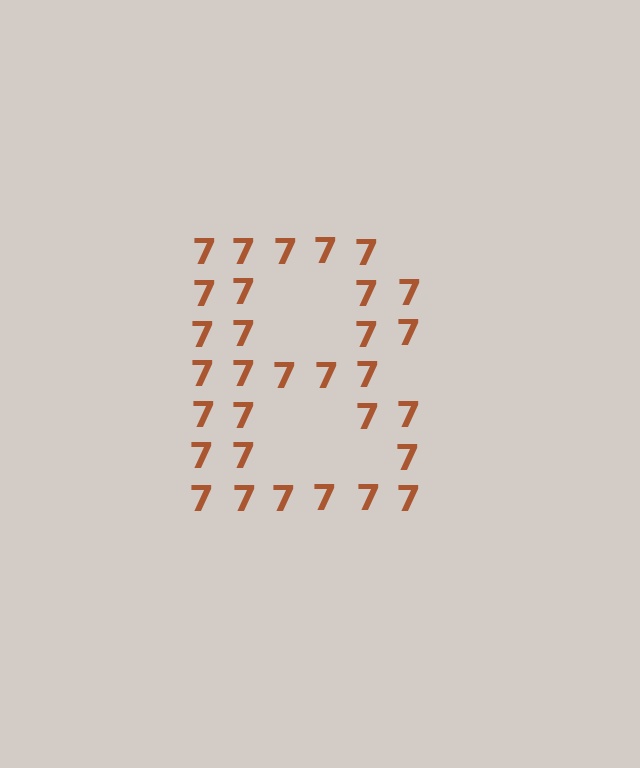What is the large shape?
The large shape is the letter B.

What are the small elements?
The small elements are digit 7's.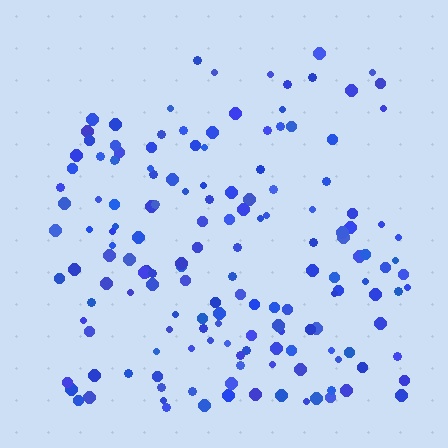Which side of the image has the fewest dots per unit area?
The top.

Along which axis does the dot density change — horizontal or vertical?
Vertical.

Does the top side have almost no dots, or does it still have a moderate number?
Still a moderate number, just noticeably fewer than the bottom.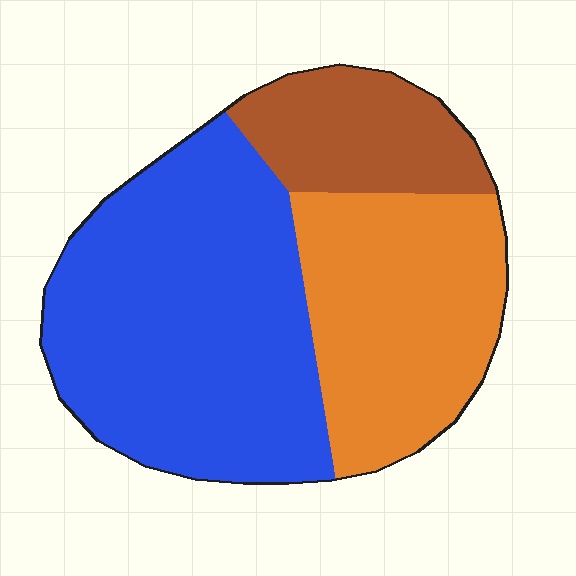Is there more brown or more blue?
Blue.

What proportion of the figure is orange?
Orange takes up about one third (1/3) of the figure.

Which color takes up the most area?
Blue, at roughly 50%.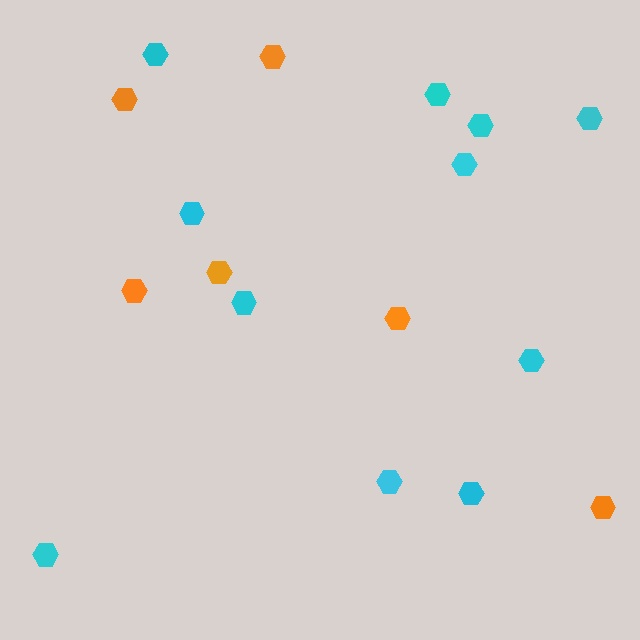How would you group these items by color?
There are 2 groups: one group of orange hexagons (6) and one group of cyan hexagons (11).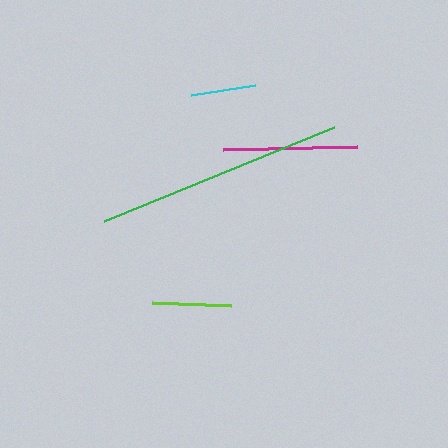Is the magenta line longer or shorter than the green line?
The green line is longer than the magenta line.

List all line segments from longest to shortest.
From longest to shortest: green, magenta, lime, cyan.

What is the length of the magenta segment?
The magenta segment is approximately 135 pixels long.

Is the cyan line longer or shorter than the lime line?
The lime line is longer than the cyan line.